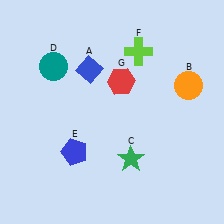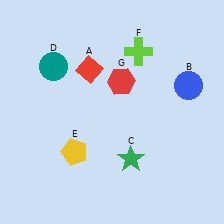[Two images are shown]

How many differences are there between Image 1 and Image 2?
There are 3 differences between the two images.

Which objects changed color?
A changed from blue to red. B changed from orange to blue. E changed from blue to yellow.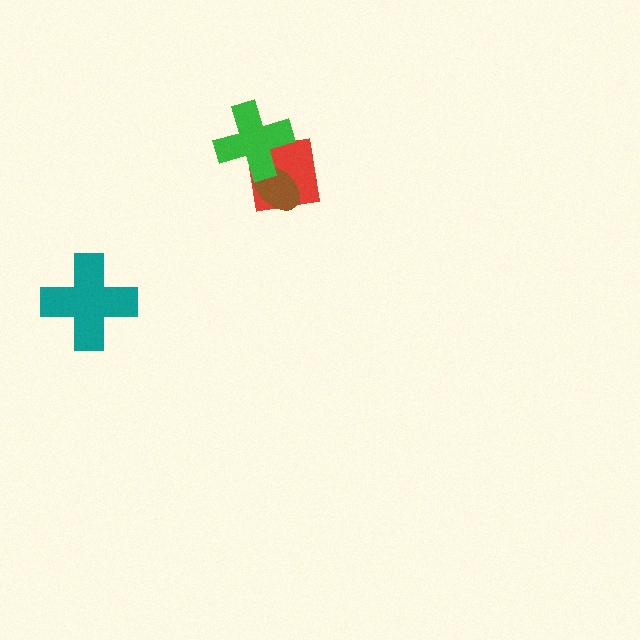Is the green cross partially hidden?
No, no other shape covers it.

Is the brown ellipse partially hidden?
Yes, it is partially covered by another shape.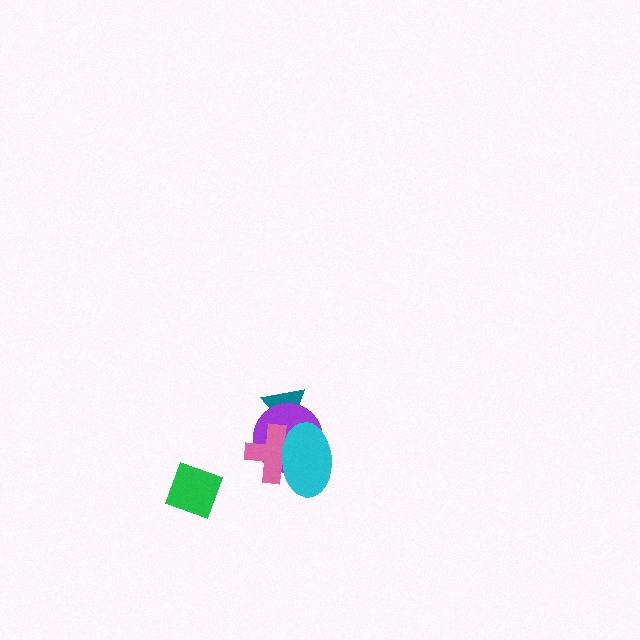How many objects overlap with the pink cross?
3 objects overlap with the pink cross.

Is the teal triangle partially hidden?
Yes, it is partially covered by another shape.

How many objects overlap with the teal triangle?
2 objects overlap with the teal triangle.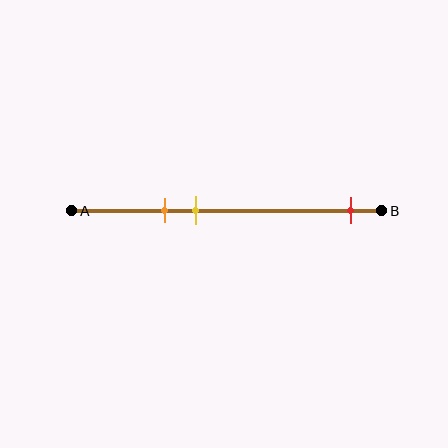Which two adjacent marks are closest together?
The orange and yellow marks are the closest adjacent pair.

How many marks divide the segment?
There are 3 marks dividing the segment.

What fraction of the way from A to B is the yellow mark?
The yellow mark is approximately 40% (0.4) of the way from A to B.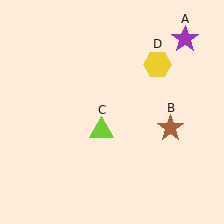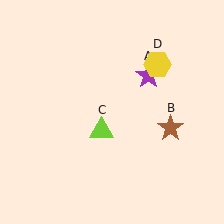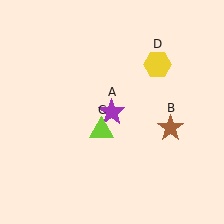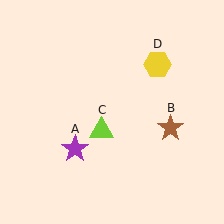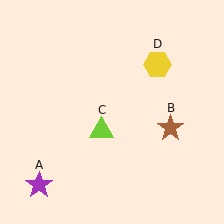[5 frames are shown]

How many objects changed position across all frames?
1 object changed position: purple star (object A).